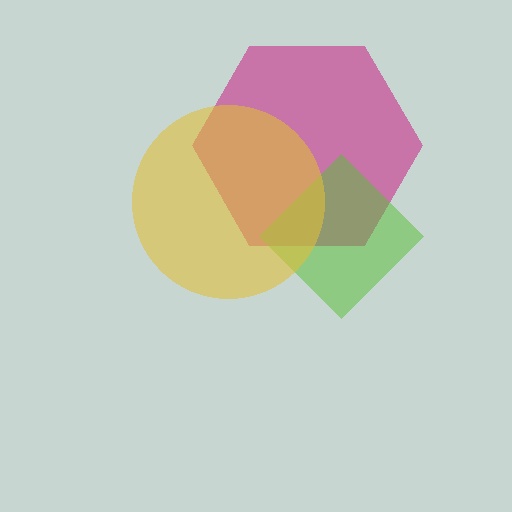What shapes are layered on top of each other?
The layered shapes are: a magenta hexagon, a lime diamond, a yellow circle.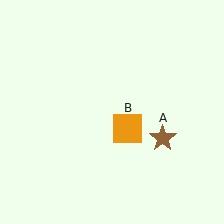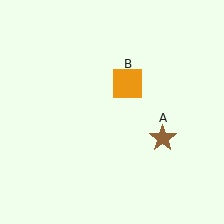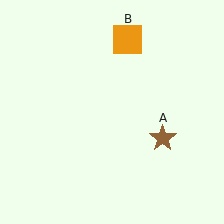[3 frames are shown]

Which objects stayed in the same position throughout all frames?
Brown star (object A) remained stationary.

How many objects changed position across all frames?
1 object changed position: orange square (object B).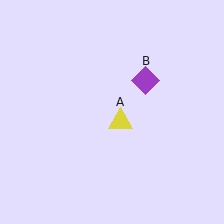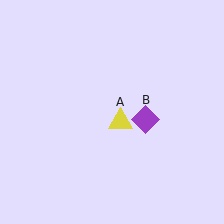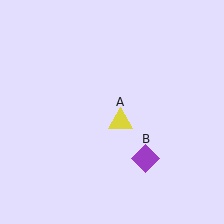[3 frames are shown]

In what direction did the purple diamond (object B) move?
The purple diamond (object B) moved down.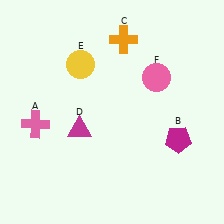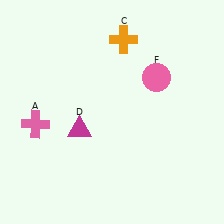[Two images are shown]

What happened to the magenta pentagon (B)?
The magenta pentagon (B) was removed in Image 2. It was in the bottom-right area of Image 1.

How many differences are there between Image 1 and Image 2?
There are 2 differences between the two images.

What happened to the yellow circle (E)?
The yellow circle (E) was removed in Image 2. It was in the top-left area of Image 1.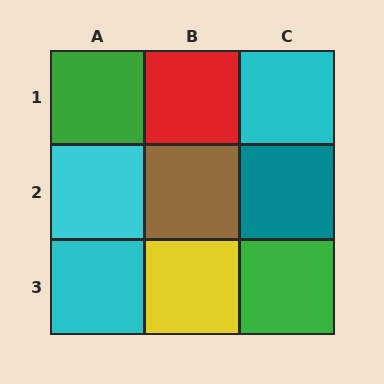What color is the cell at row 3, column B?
Yellow.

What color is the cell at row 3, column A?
Cyan.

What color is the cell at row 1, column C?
Cyan.